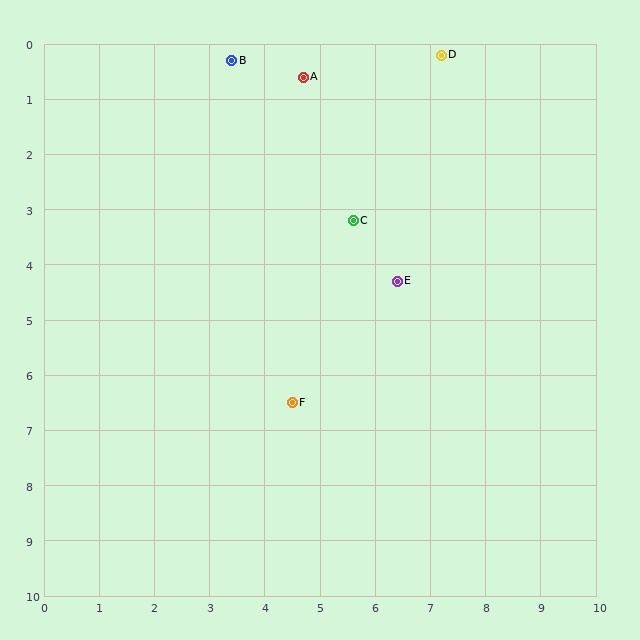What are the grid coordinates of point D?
Point D is at approximately (7.2, 0.2).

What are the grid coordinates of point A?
Point A is at approximately (4.7, 0.6).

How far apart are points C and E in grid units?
Points C and E are about 1.4 grid units apart.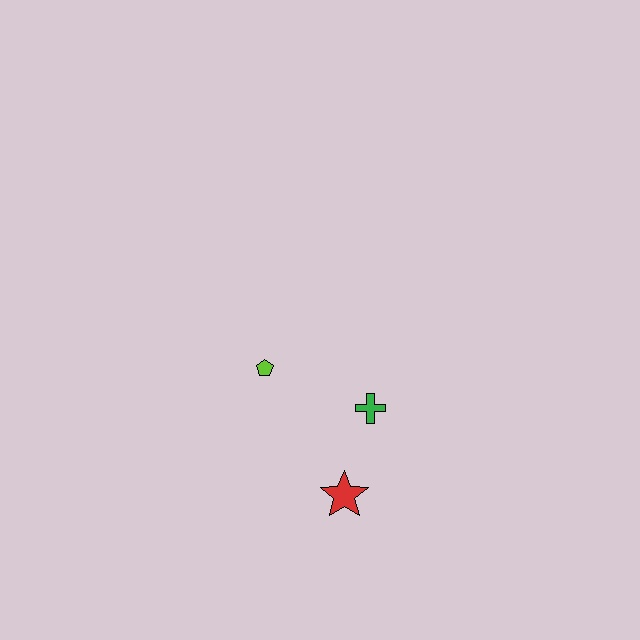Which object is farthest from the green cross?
The lime pentagon is farthest from the green cross.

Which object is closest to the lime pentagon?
The green cross is closest to the lime pentagon.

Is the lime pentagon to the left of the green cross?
Yes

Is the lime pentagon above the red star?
Yes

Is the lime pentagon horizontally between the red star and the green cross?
No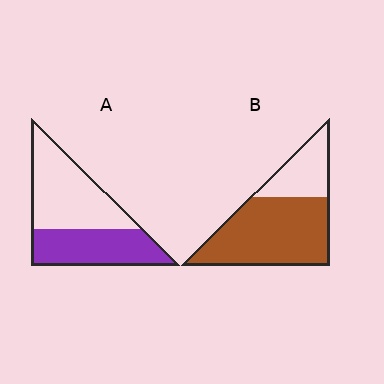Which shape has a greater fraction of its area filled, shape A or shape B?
Shape B.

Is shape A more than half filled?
No.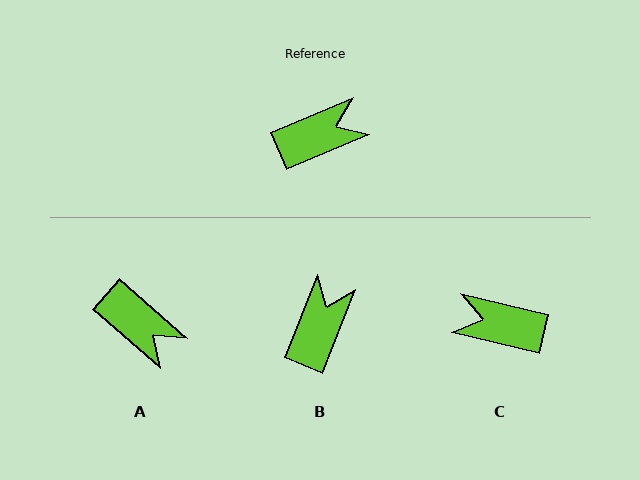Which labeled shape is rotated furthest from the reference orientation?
C, about 144 degrees away.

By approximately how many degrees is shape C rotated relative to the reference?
Approximately 144 degrees counter-clockwise.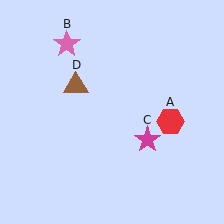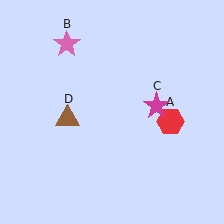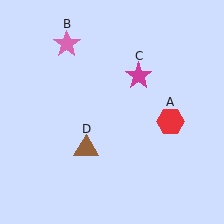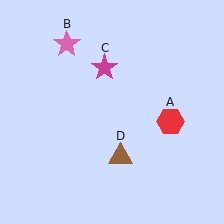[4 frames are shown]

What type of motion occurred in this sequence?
The magenta star (object C), brown triangle (object D) rotated counterclockwise around the center of the scene.